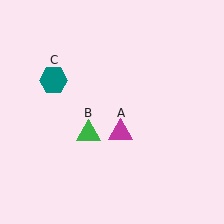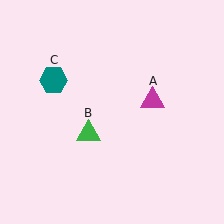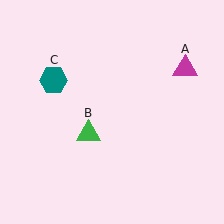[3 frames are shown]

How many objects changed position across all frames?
1 object changed position: magenta triangle (object A).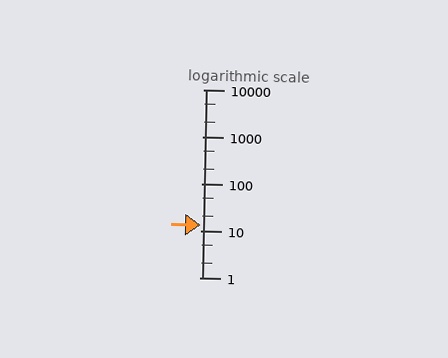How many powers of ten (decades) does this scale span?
The scale spans 4 decades, from 1 to 10000.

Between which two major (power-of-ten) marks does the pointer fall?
The pointer is between 10 and 100.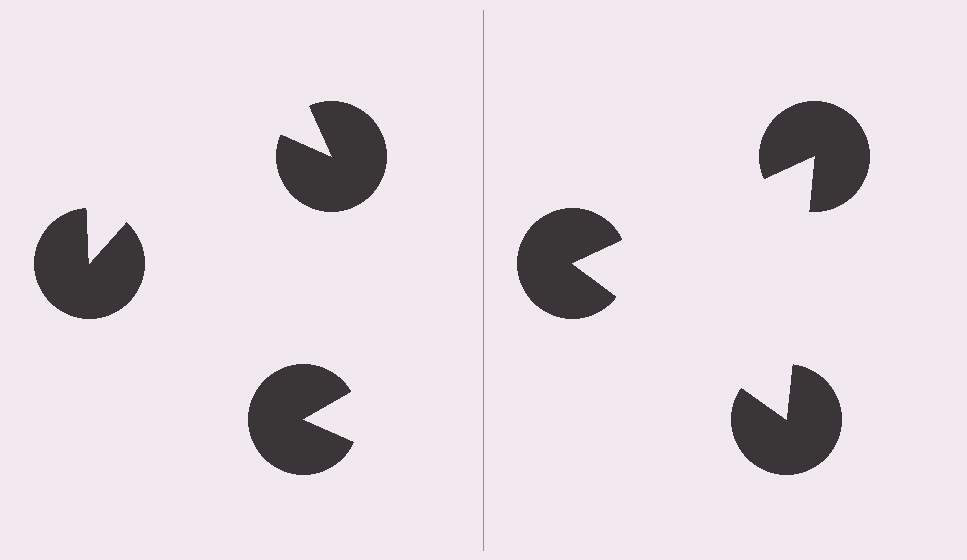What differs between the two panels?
The pac-man discs are positioned identically on both sides; only the wedge orientations differ. On the right they align to a triangle; on the left they are misaligned.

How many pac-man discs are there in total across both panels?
6 — 3 on each side.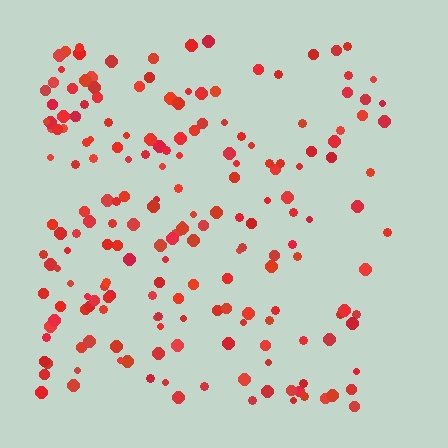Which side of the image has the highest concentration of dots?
The left.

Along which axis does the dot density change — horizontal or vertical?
Horizontal.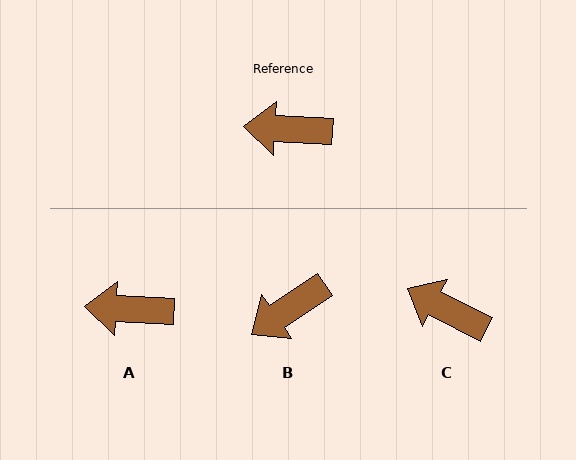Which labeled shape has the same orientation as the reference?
A.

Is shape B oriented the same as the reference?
No, it is off by about 37 degrees.